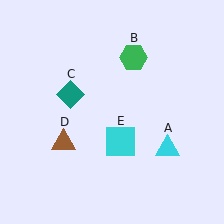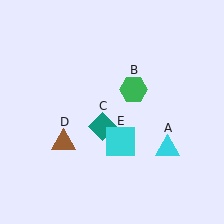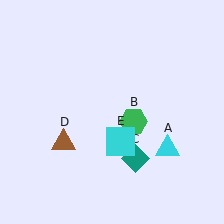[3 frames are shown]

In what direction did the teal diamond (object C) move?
The teal diamond (object C) moved down and to the right.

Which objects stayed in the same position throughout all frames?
Cyan triangle (object A) and brown triangle (object D) and cyan square (object E) remained stationary.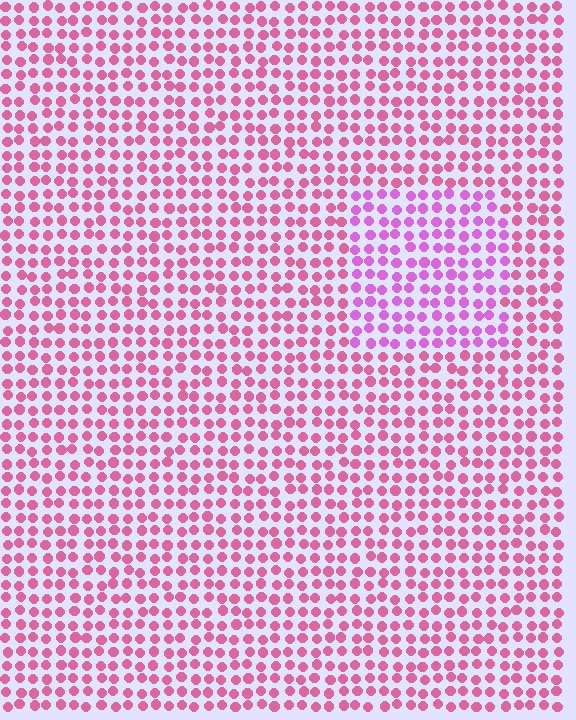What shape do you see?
I see a rectangle.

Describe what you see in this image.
The image is filled with small pink elements in a uniform arrangement. A rectangle-shaped region is visible where the elements are tinted to a slightly different hue, forming a subtle color boundary.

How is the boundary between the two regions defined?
The boundary is defined purely by a slight shift in hue (about 32 degrees). Spacing, size, and orientation are identical on both sides.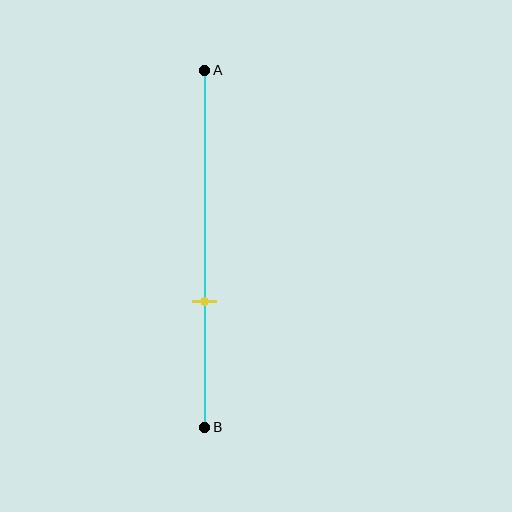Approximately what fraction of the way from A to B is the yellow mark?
The yellow mark is approximately 65% of the way from A to B.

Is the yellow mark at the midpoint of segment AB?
No, the mark is at about 65% from A, not at the 50% midpoint.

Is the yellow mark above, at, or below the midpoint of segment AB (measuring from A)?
The yellow mark is below the midpoint of segment AB.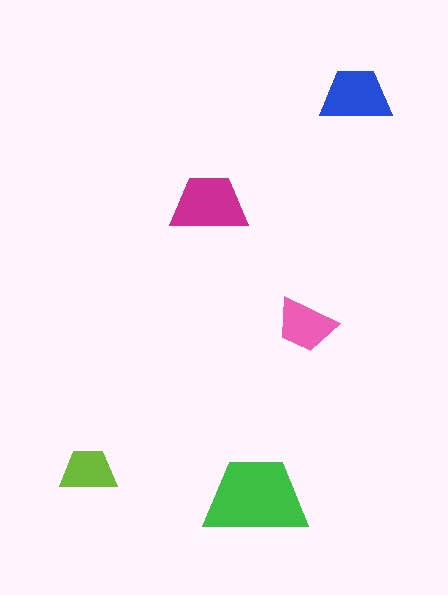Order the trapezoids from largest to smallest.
the green one, the magenta one, the blue one, the pink one, the lime one.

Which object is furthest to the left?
The lime trapezoid is leftmost.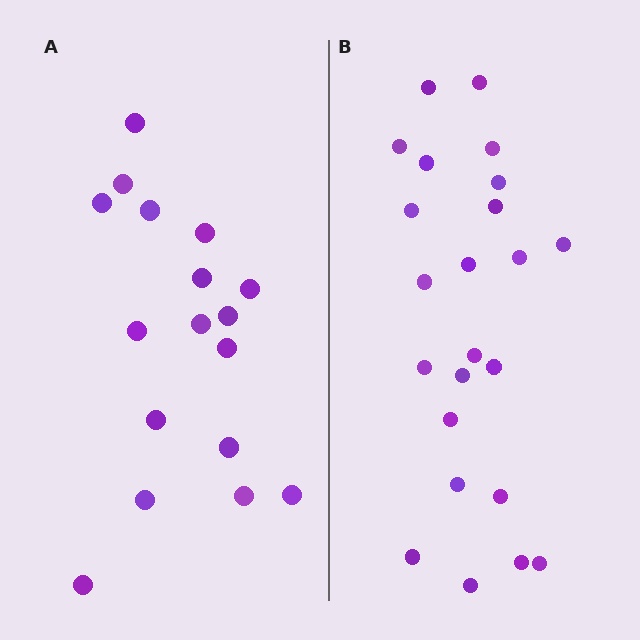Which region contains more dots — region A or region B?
Region B (the right region) has more dots.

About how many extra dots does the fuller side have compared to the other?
Region B has about 6 more dots than region A.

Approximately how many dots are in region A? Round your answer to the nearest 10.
About 20 dots. (The exact count is 17, which rounds to 20.)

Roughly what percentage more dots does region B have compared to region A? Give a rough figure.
About 35% more.